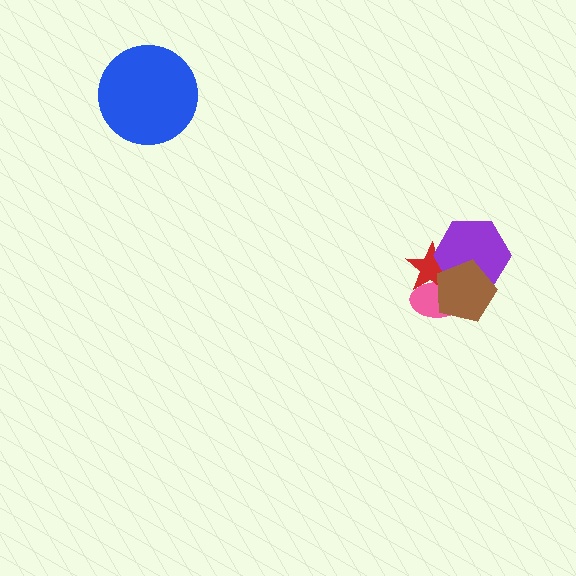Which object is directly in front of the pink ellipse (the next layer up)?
The red star is directly in front of the pink ellipse.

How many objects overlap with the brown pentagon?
3 objects overlap with the brown pentagon.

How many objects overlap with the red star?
3 objects overlap with the red star.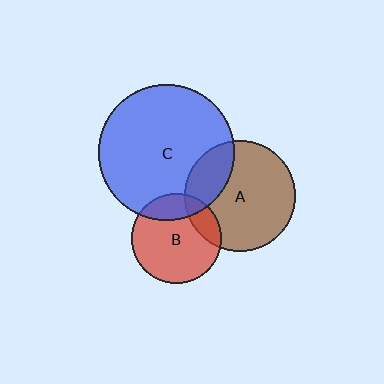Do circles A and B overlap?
Yes.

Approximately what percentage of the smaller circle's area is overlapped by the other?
Approximately 15%.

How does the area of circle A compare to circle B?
Approximately 1.5 times.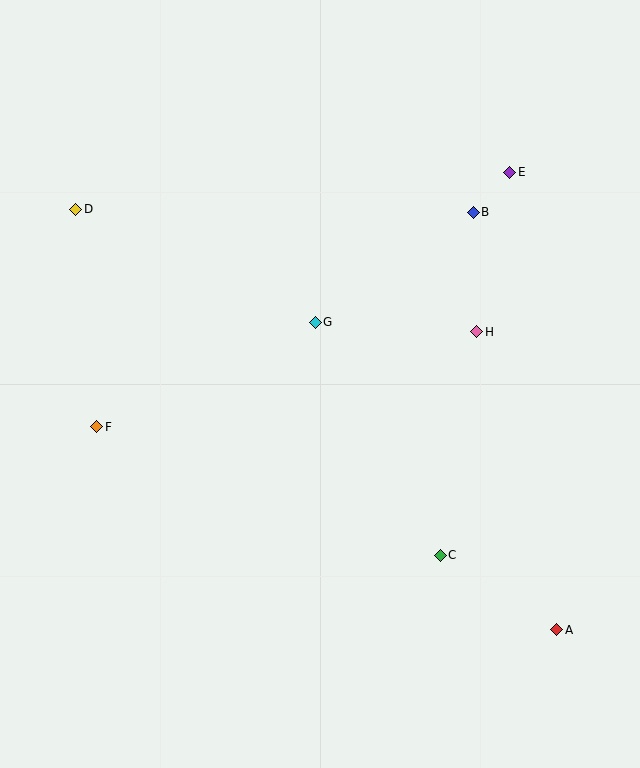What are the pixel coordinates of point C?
Point C is at (440, 555).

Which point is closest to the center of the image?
Point G at (315, 322) is closest to the center.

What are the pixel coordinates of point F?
Point F is at (97, 427).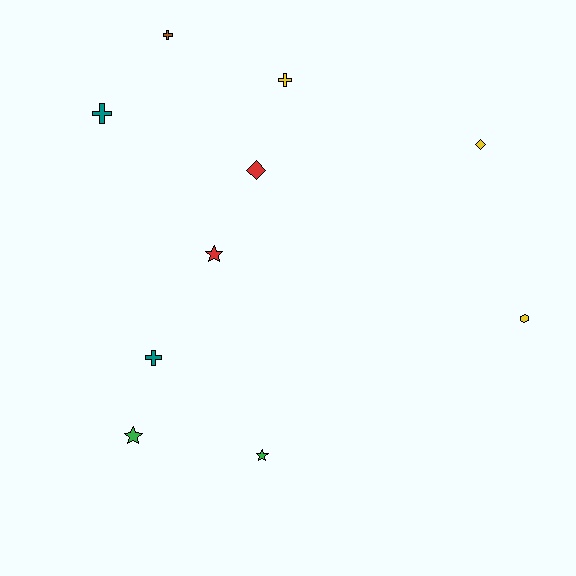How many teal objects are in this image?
There are 2 teal objects.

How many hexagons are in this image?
There is 1 hexagon.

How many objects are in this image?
There are 10 objects.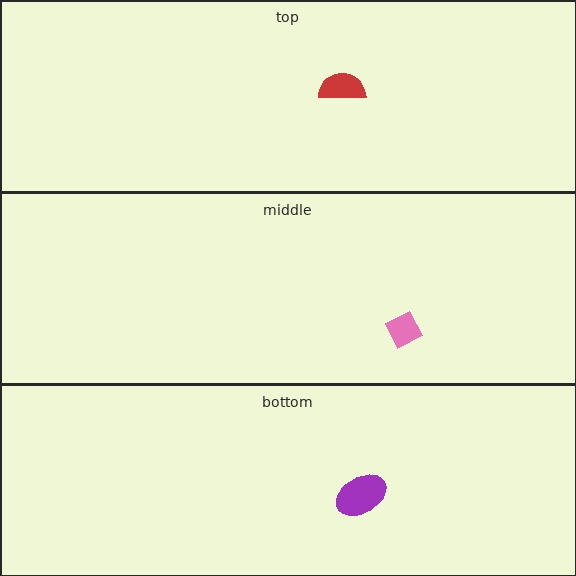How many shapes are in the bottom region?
1.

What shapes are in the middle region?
The pink diamond.